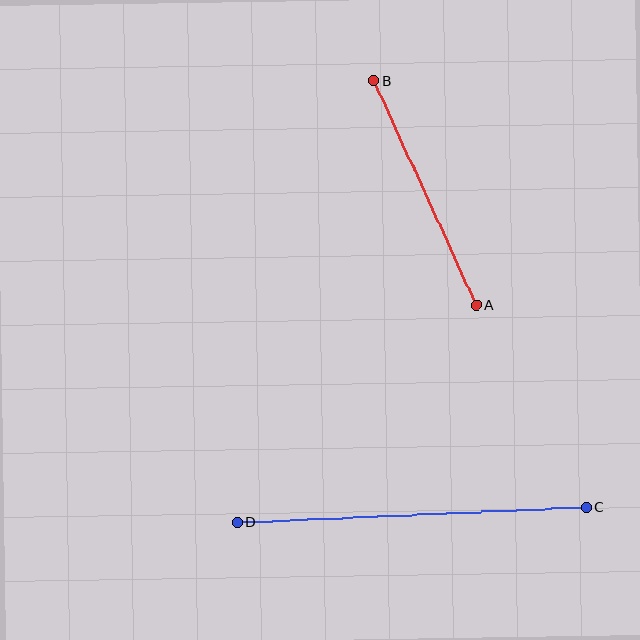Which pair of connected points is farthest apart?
Points C and D are farthest apart.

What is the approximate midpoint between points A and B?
The midpoint is at approximately (425, 193) pixels.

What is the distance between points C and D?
The distance is approximately 349 pixels.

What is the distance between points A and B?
The distance is approximately 247 pixels.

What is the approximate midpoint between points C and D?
The midpoint is at approximately (412, 515) pixels.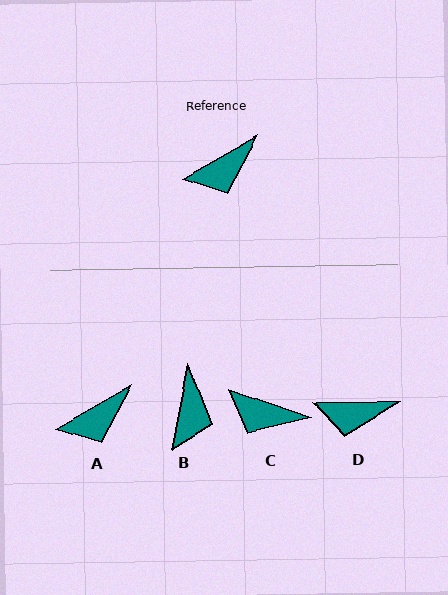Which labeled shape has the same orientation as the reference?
A.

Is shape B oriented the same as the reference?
No, it is off by about 50 degrees.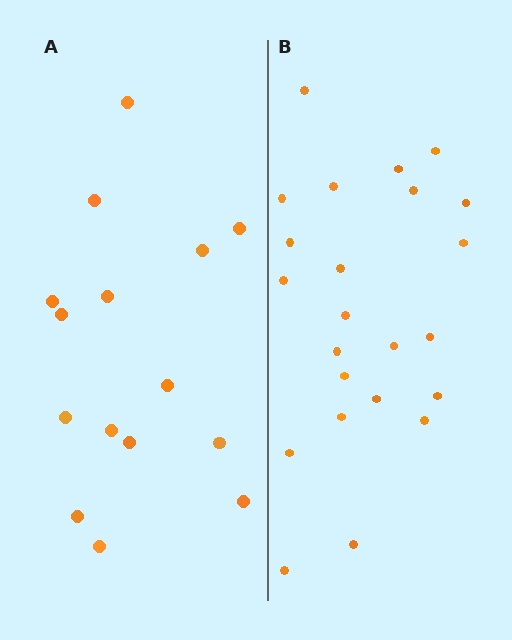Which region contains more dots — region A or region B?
Region B (the right region) has more dots.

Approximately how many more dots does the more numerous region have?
Region B has roughly 8 or so more dots than region A.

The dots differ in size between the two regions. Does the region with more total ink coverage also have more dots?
No. Region A has more total ink coverage because its dots are larger, but region B actually contains more individual dots. Total area can be misleading — the number of items is what matters here.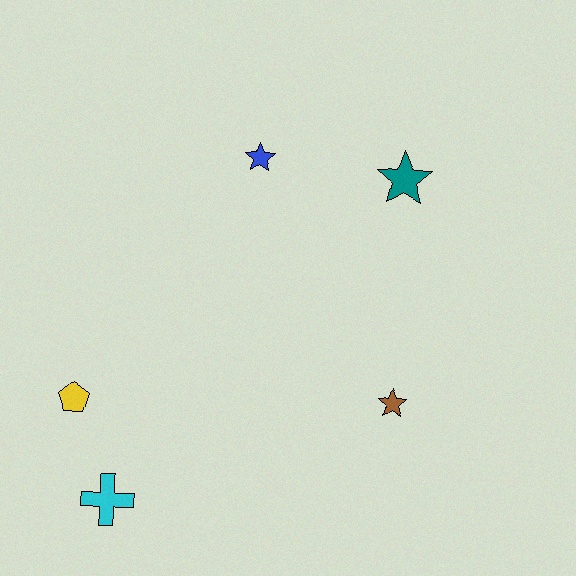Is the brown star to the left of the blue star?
No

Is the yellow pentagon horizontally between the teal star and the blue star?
No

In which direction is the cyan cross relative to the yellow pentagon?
The cyan cross is below the yellow pentagon.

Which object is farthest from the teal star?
The cyan cross is farthest from the teal star.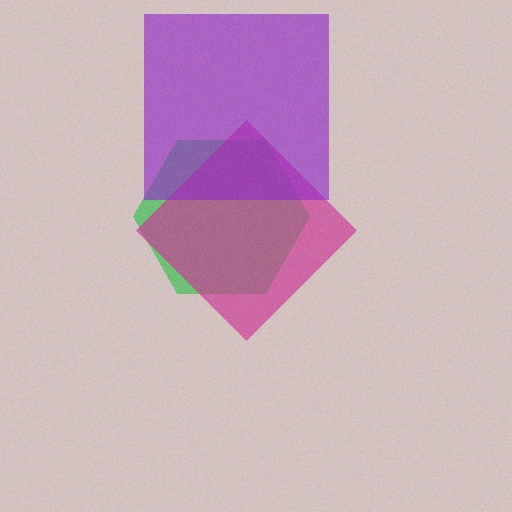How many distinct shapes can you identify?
There are 3 distinct shapes: a green hexagon, a magenta diamond, a purple square.